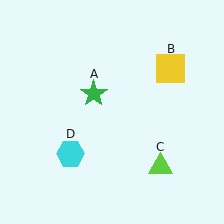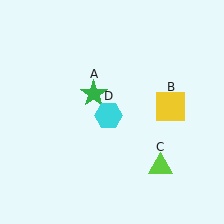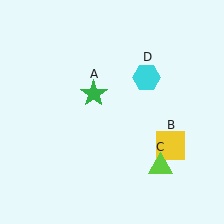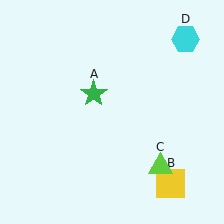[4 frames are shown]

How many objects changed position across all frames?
2 objects changed position: yellow square (object B), cyan hexagon (object D).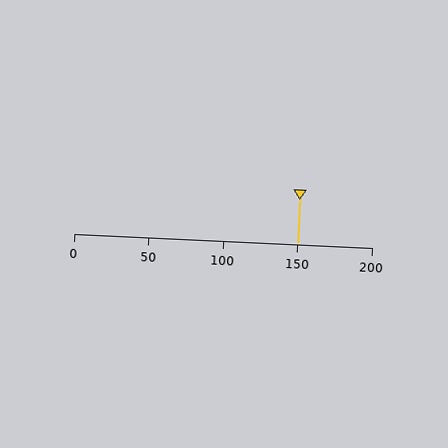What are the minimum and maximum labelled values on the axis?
The axis runs from 0 to 200.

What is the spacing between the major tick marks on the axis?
The major ticks are spaced 50 apart.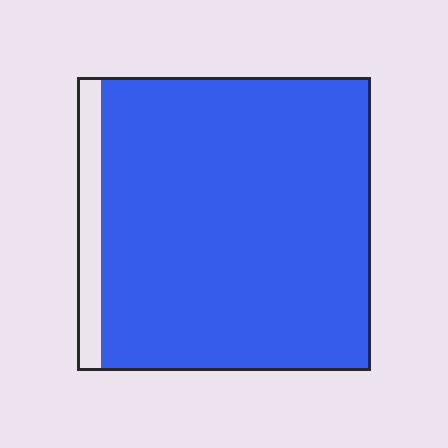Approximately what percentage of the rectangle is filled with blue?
Approximately 90%.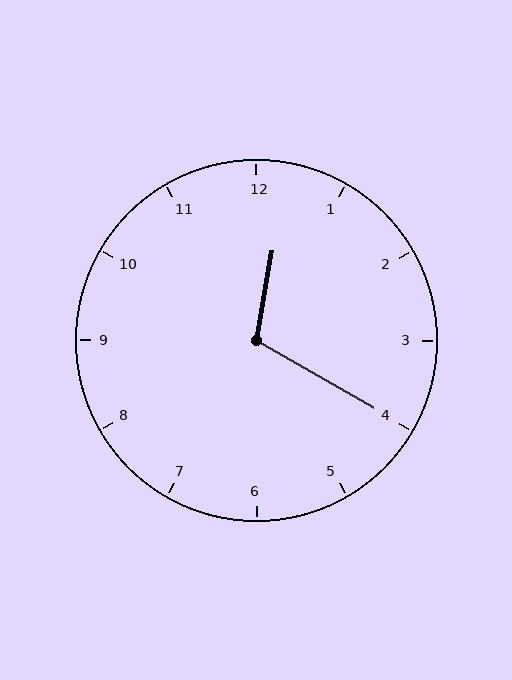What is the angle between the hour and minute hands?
Approximately 110 degrees.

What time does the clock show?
12:20.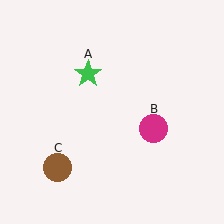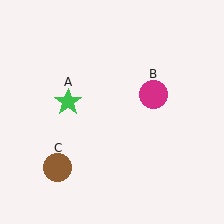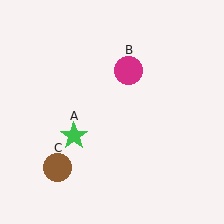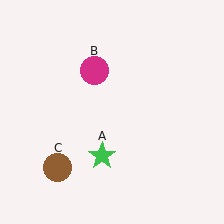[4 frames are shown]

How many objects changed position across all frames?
2 objects changed position: green star (object A), magenta circle (object B).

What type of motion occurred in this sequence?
The green star (object A), magenta circle (object B) rotated counterclockwise around the center of the scene.